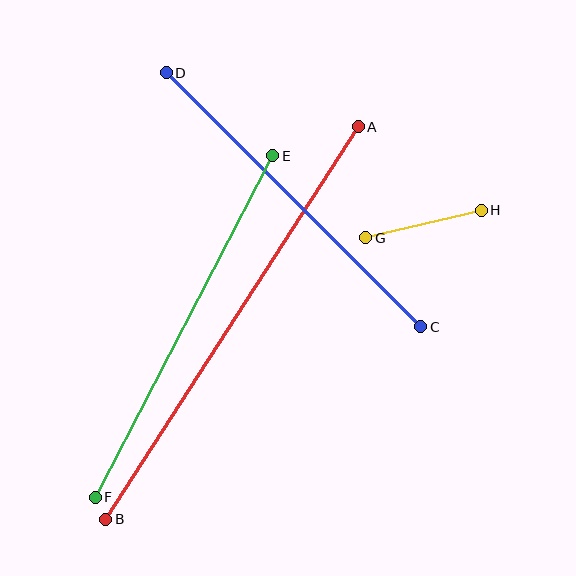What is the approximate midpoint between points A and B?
The midpoint is at approximately (232, 323) pixels.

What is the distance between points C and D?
The distance is approximately 360 pixels.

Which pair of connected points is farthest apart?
Points A and B are farthest apart.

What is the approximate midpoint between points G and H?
The midpoint is at approximately (424, 224) pixels.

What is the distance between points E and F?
The distance is approximately 385 pixels.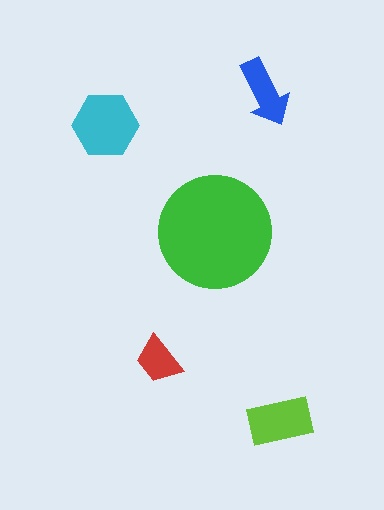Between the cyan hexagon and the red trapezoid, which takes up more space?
The cyan hexagon.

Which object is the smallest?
The red trapezoid.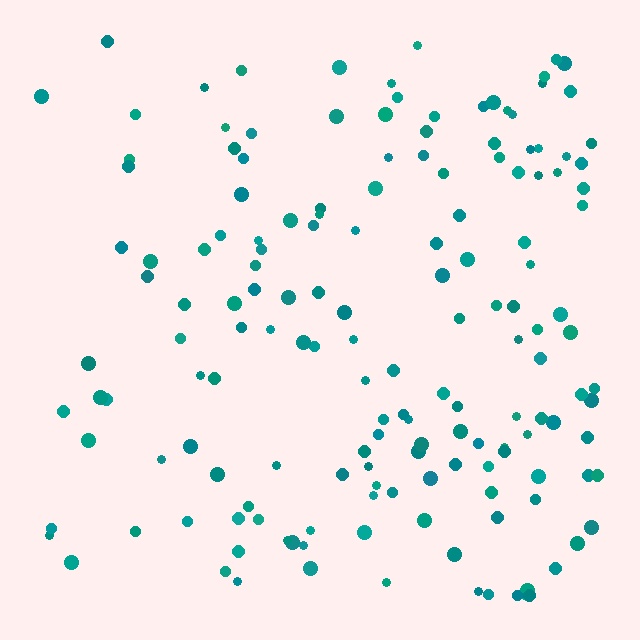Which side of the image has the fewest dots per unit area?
The left.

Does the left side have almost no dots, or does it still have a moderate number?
Still a moderate number, just noticeably fewer than the right.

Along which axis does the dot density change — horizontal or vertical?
Horizontal.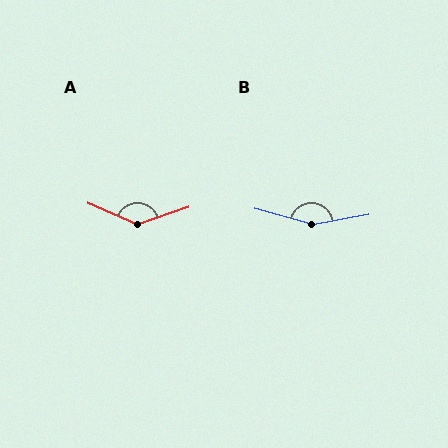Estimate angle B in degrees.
Approximately 154 degrees.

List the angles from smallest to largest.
A (138°), B (154°).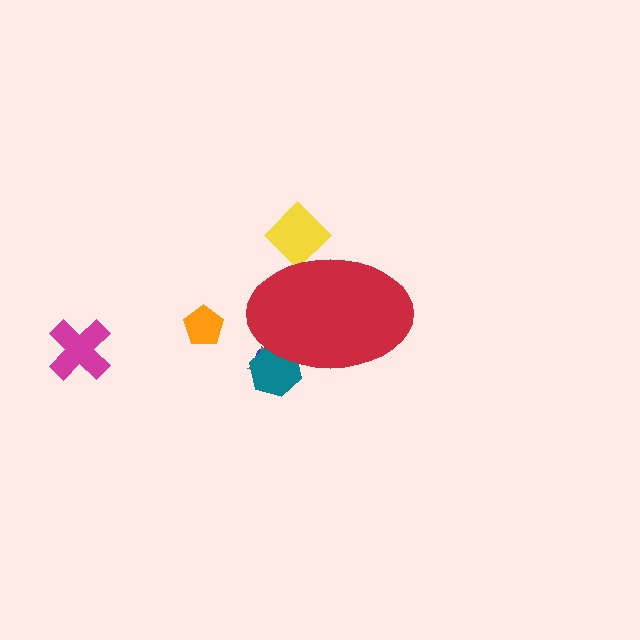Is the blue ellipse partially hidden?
Yes, the blue ellipse is partially hidden behind the red ellipse.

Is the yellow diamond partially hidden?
Yes, the yellow diamond is partially hidden behind the red ellipse.